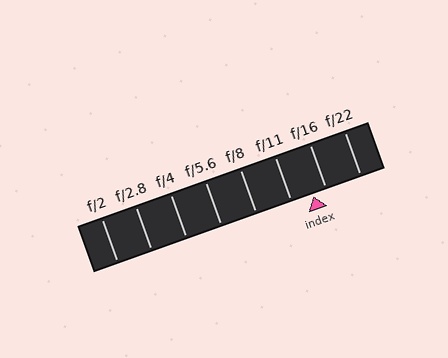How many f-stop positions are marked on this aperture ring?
There are 8 f-stop positions marked.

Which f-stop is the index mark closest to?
The index mark is closest to f/16.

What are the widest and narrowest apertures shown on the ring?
The widest aperture shown is f/2 and the narrowest is f/22.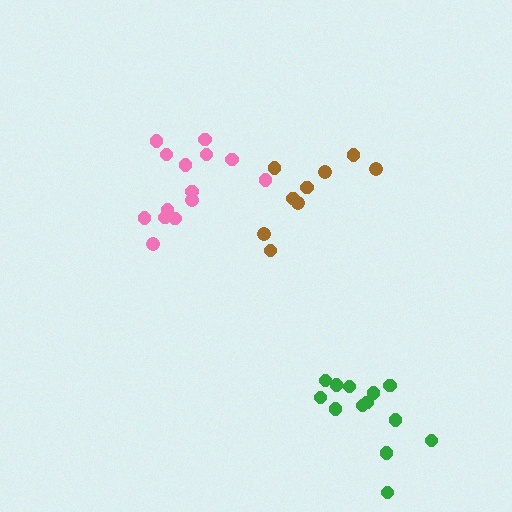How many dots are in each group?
Group 1: 13 dots, Group 2: 14 dots, Group 3: 9 dots (36 total).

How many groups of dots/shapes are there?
There are 3 groups.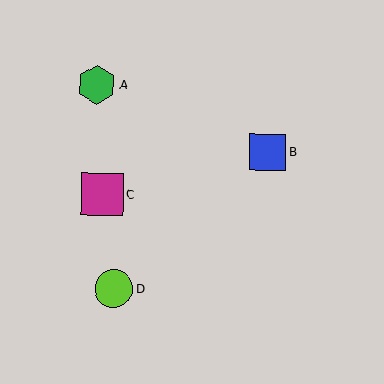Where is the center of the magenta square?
The center of the magenta square is at (102, 194).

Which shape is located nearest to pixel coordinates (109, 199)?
The magenta square (labeled C) at (102, 194) is nearest to that location.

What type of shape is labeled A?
Shape A is a green hexagon.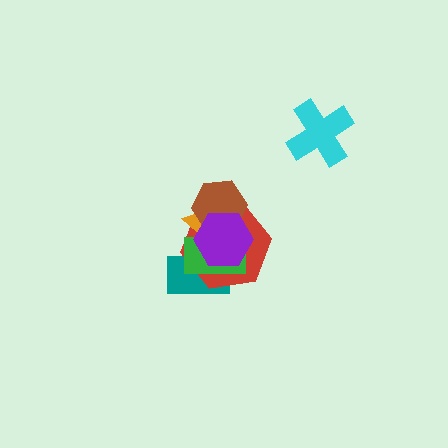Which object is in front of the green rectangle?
The purple hexagon is in front of the green rectangle.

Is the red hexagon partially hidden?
Yes, it is partially covered by another shape.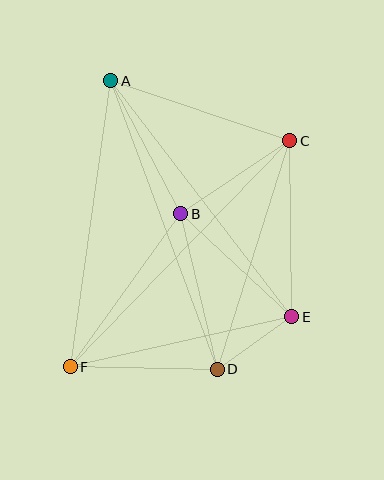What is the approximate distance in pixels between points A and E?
The distance between A and E is approximately 298 pixels.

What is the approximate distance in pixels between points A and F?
The distance between A and F is approximately 289 pixels.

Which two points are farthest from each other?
Points C and F are farthest from each other.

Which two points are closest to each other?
Points D and E are closest to each other.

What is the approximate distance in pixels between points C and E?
The distance between C and E is approximately 176 pixels.